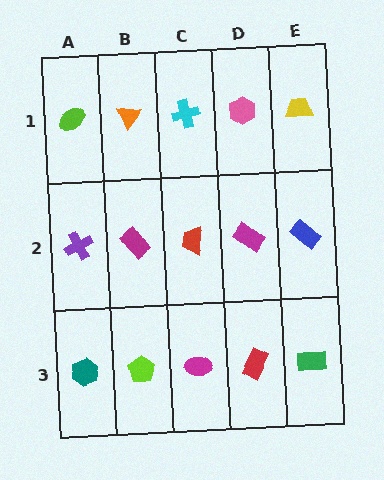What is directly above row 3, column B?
A magenta rectangle.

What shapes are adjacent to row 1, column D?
A magenta rectangle (row 2, column D), a cyan cross (row 1, column C), a yellow trapezoid (row 1, column E).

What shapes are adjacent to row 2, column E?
A yellow trapezoid (row 1, column E), a green rectangle (row 3, column E), a magenta rectangle (row 2, column D).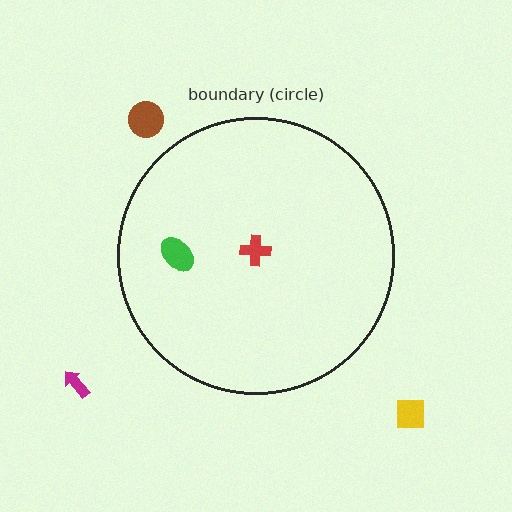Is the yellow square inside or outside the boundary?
Outside.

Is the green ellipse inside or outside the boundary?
Inside.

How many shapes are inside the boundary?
2 inside, 3 outside.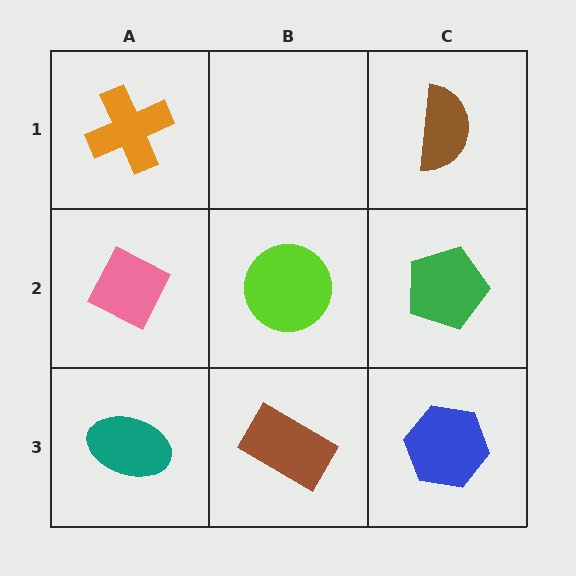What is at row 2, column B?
A lime circle.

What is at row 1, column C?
A brown semicircle.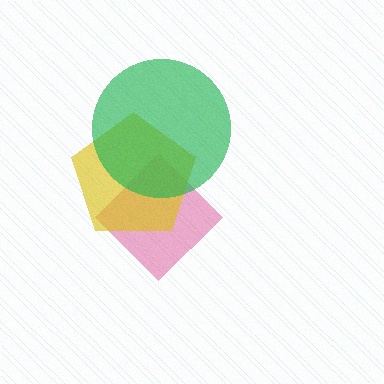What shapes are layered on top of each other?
The layered shapes are: a magenta diamond, a yellow pentagon, a green circle.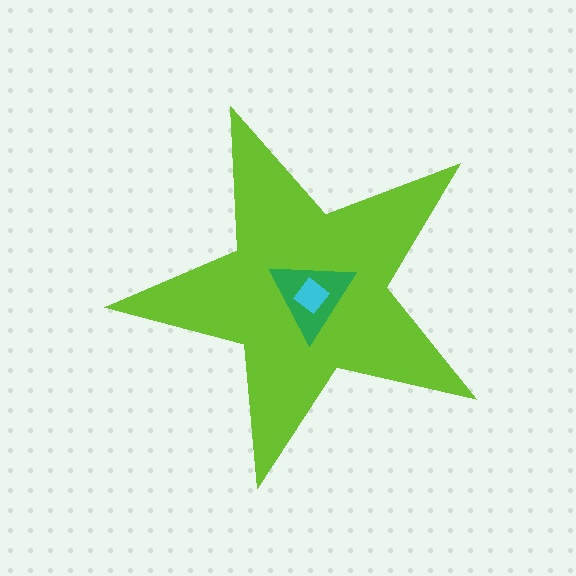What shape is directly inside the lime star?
The green triangle.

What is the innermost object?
The cyan diamond.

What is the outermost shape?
The lime star.